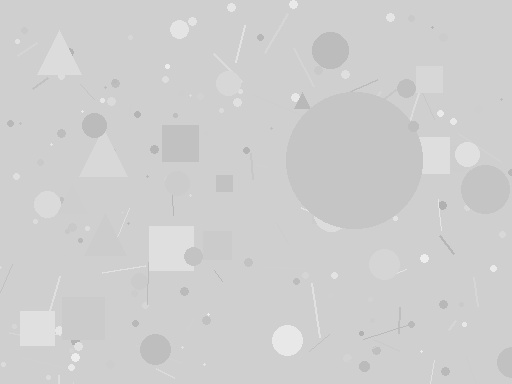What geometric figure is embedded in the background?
A circle is embedded in the background.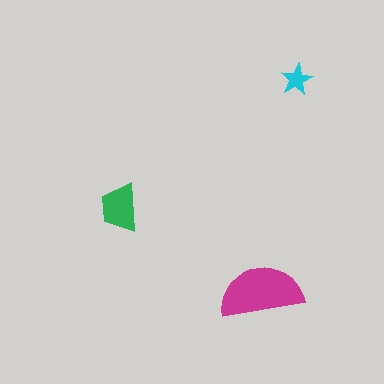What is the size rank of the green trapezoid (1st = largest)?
2nd.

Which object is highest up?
The cyan star is topmost.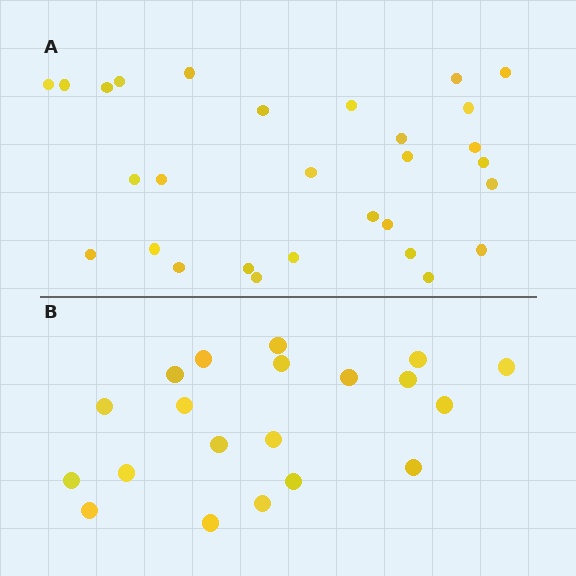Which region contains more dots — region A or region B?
Region A (the top region) has more dots.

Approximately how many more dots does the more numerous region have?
Region A has roughly 8 or so more dots than region B.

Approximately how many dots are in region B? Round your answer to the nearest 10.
About 20 dots.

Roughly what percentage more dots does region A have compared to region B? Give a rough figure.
About 45% more.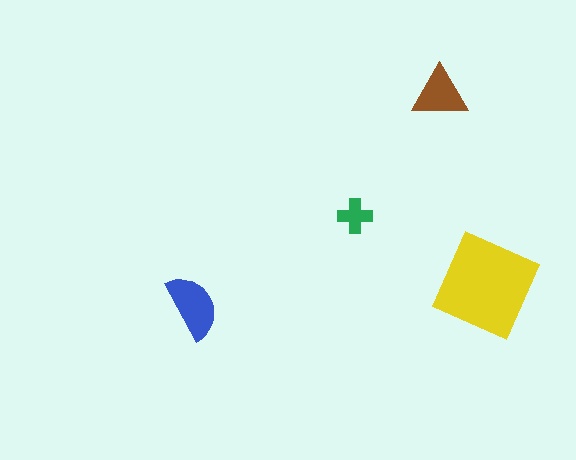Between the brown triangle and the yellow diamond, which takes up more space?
The yellow diamond.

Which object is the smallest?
The green cross.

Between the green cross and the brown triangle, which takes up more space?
The brown triangle.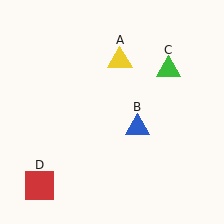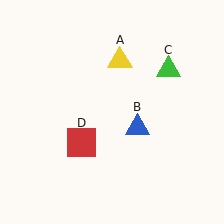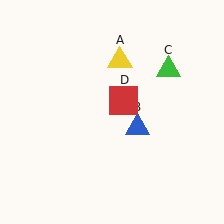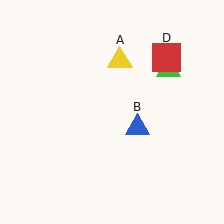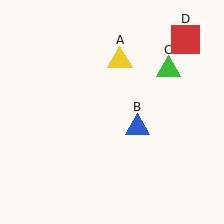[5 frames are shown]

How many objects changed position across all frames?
1 object changed position: red square (object D).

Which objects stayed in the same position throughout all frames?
Yellow triangle (object A) and blue triangle (object B) and green triangle (object C) remained stationary.